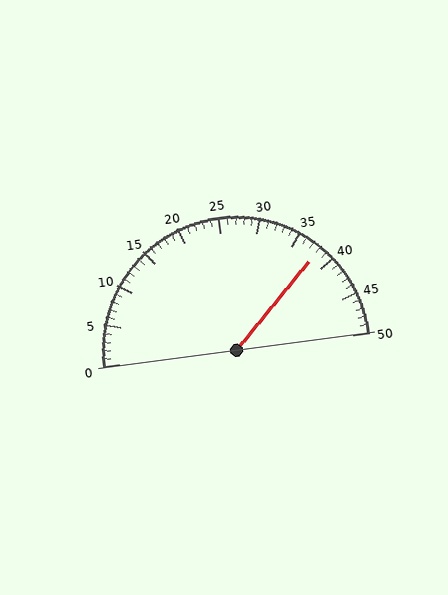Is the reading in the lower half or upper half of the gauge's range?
The reading is in the upper half of the range (0 to 50).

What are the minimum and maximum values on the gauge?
The gauge ranges from 0 to 50.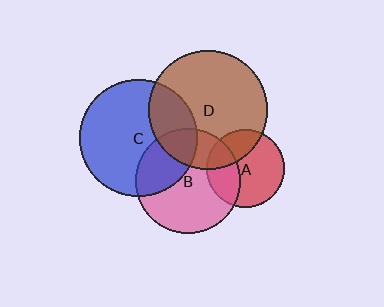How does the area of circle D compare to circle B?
Approximately 1.3 times.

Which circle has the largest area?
Circle D (brown).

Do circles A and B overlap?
Yes.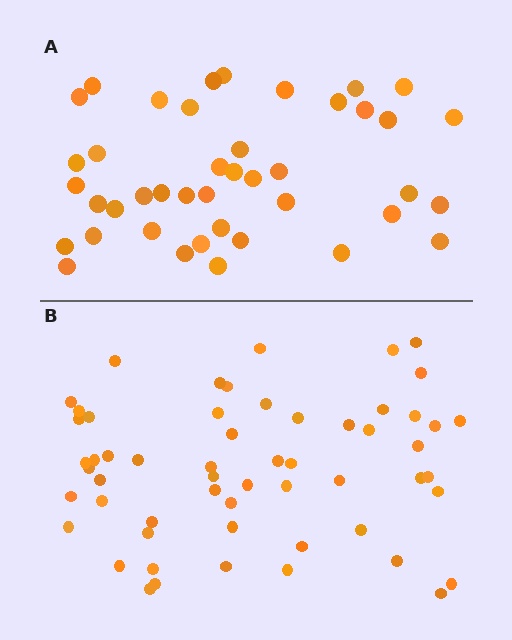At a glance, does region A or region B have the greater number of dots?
Region B (the bottom region) has more dots.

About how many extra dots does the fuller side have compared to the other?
Region B has approximately 15 more dots than region A.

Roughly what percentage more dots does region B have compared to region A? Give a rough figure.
About 35% more.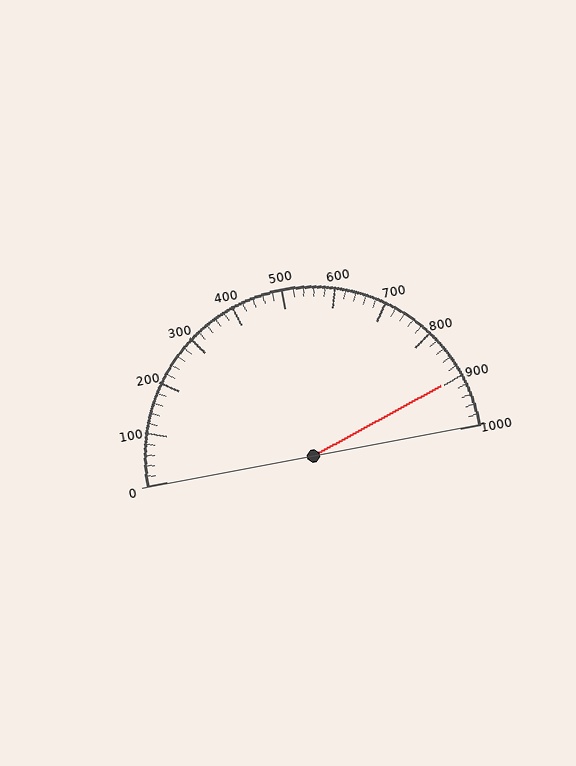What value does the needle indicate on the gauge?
The needle indicates approximately 900.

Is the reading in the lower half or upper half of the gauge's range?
The reading is in the upper half of the range (0 to 1000).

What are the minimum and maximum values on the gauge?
The gauge ranges from 0 to 1000.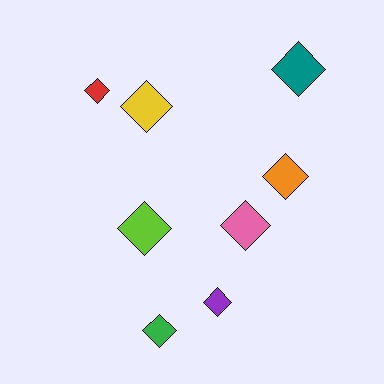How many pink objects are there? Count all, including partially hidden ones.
There is 1 pink object.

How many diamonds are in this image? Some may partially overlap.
There are 8 diamonds.